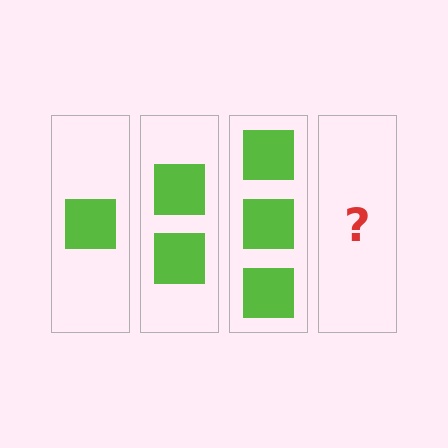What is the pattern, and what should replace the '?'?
The pattern is that each step adds one more square. The '?' should be 4 squares.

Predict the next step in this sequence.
The next step is 4 squares.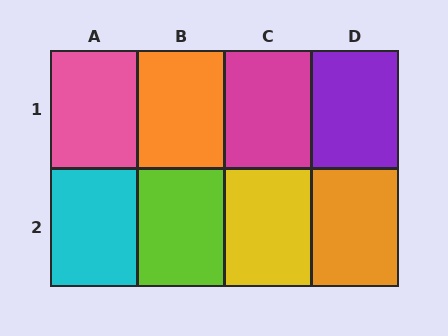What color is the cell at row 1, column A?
Pink.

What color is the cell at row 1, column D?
Purple.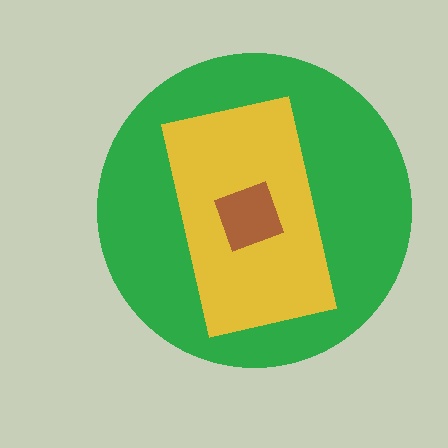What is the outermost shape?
The green circle.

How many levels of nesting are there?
3.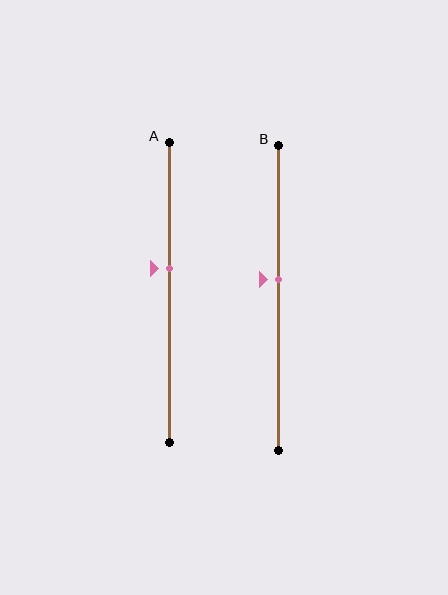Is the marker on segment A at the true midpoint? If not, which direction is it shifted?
No, the marker on segment A is shifted upward by about 8% of the segment length.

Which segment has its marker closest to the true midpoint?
Segment B has its marker closest to the true midpoint.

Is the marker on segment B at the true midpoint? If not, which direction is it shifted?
No, the marker on segment B is shifted upward by about 6% of the segment length.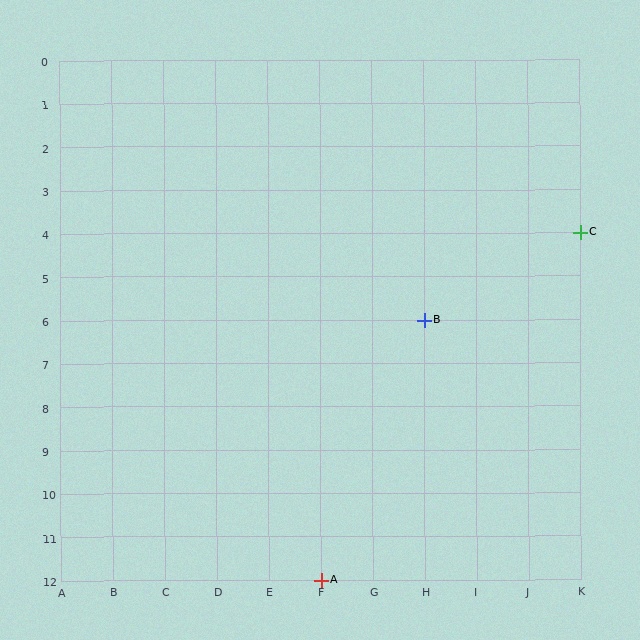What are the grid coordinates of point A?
Point A is at grid coordinates (F, 12).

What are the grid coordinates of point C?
Point C is at grid coordinates (K, 4).